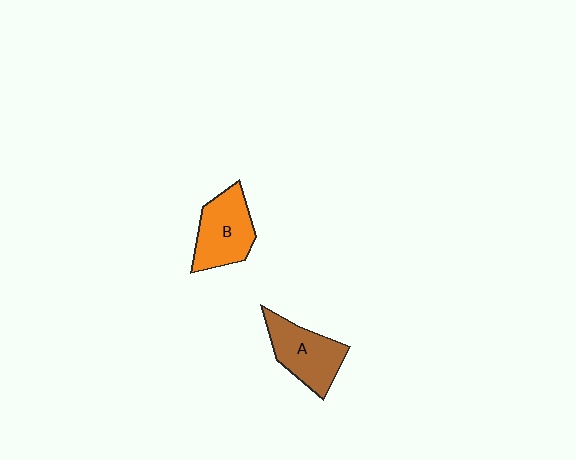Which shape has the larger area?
Shape B (orange).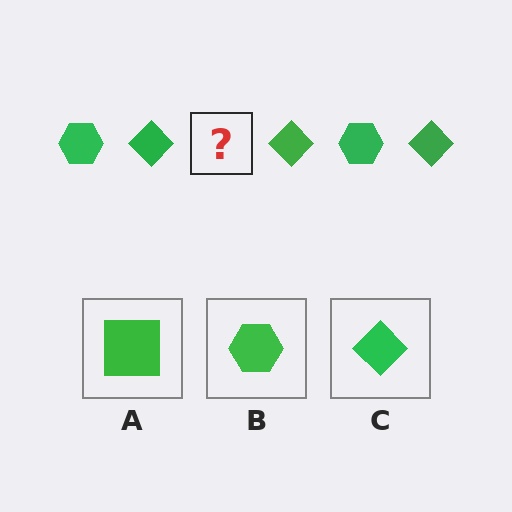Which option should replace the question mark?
Option B.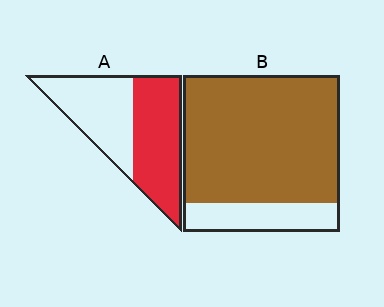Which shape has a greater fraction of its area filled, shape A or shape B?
Shape B.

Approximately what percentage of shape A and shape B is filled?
A is approximately 55% and B is approximately 80%.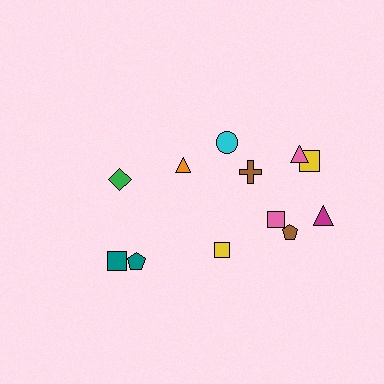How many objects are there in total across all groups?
There are 12 objects.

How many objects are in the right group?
There are 8 objects.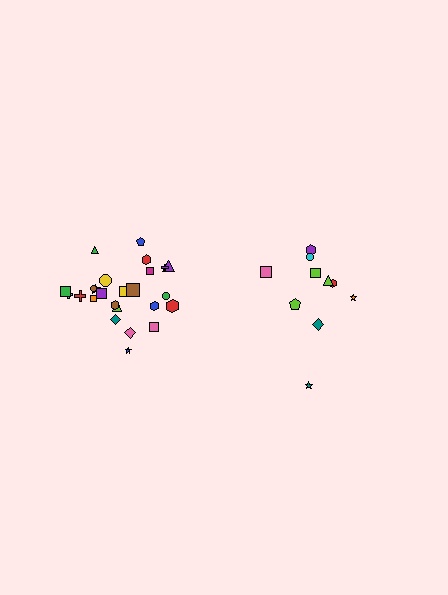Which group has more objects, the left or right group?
The left group.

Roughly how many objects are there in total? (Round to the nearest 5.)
Roughly 35 objects in total.